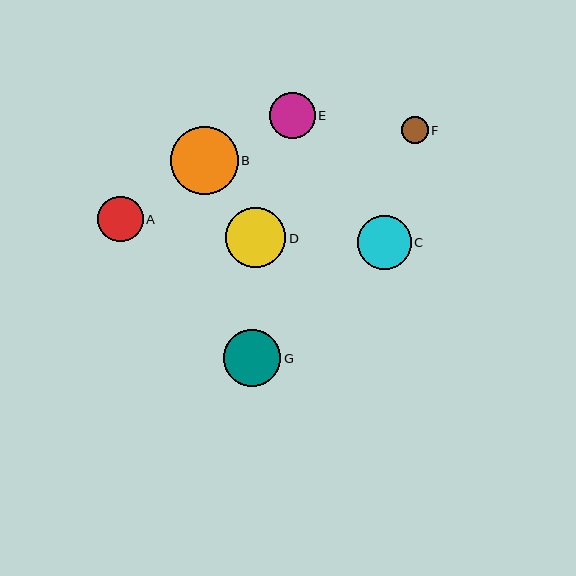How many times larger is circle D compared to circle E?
Circle D is approximately 1.3 times the size of circle E.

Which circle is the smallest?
Circle F is the smallest with a size of approximately 27 pixels.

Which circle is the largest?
Circle B is the largest with a size of approximately 68 pixels.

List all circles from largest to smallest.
From largest to smallest: B, D, G, C, E, A, F.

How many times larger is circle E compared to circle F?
Circle E is approximately 1.7 times the size of circle F.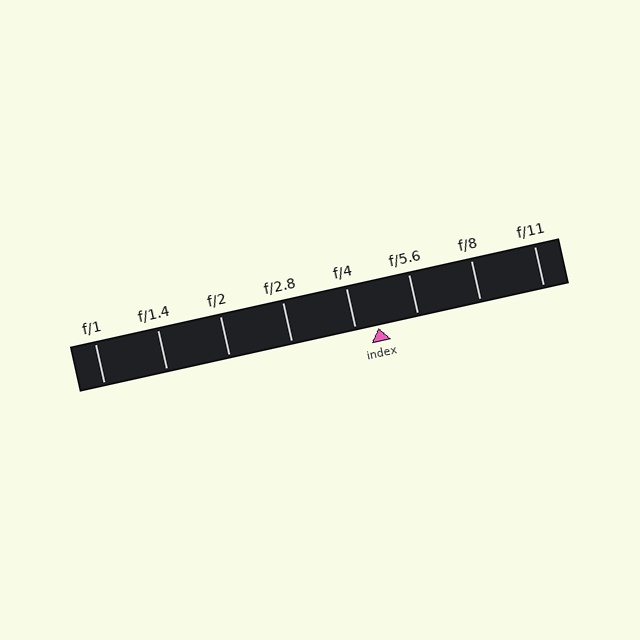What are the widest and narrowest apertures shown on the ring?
The widest aperture shown is f/1 and the narrowest is f/11.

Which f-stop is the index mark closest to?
The index mark is closest to f/4.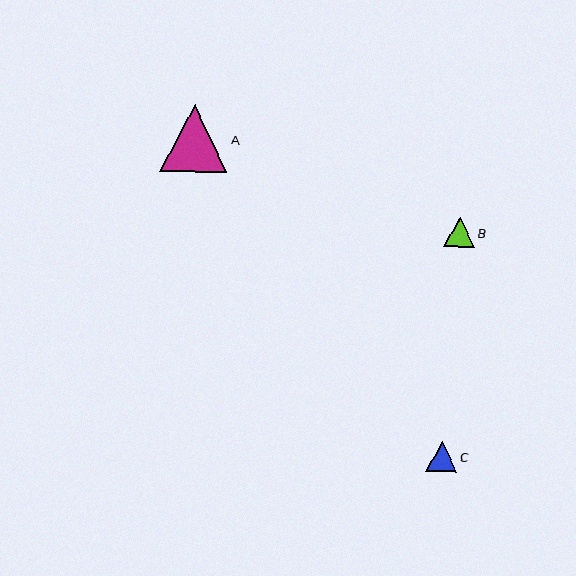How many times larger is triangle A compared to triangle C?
Triangle A is approximately 2.2 times the size of triangle C.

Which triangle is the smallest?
Triangle B is the smallest with a size of approximately 30 pixels.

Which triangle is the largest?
Triangle A is the largest with a size of approximately 67 pixels.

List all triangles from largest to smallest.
From largest to smallest: A, C, B.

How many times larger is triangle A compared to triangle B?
Triangle A is approximately 2.2 times the size of triangle B.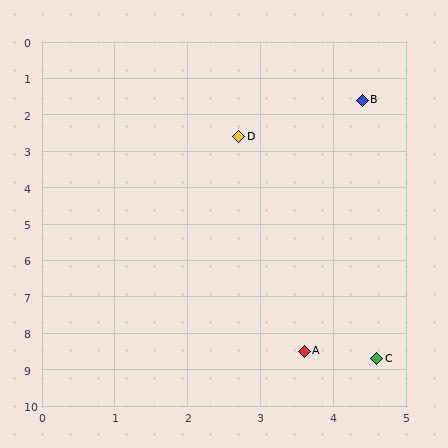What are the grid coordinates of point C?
Point C is at approximately (4.6, 8.7).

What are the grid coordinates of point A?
Point A is at approximately (3.6, 8.5).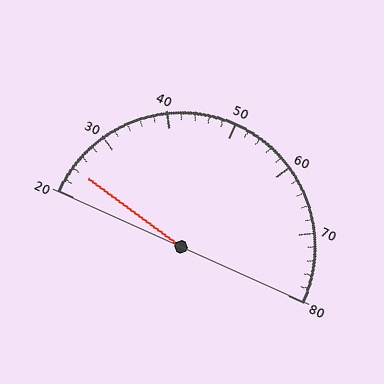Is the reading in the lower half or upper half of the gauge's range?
The reading is in the lower half of the range (20 to 80).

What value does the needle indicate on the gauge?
The needle indicates approximately 24.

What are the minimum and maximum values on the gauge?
The gauge ranges from 20 to 80.